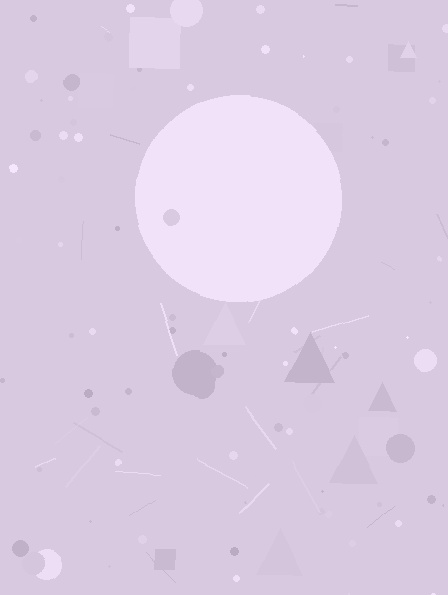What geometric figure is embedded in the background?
A circle is embedded in the background.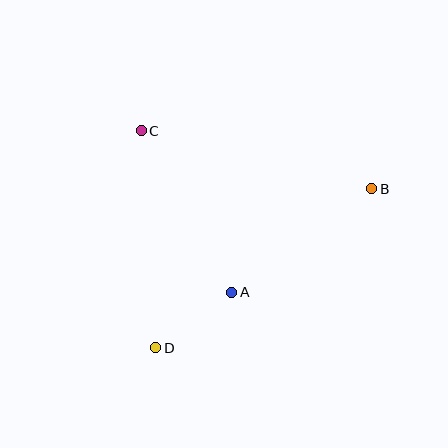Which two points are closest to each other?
Points A and D are closest to each other.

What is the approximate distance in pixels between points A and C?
The distance between A and C is approximately 185 pixels.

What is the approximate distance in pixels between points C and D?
The distance between C and D is approximately 217 pixels.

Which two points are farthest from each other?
Points B and D are farthest from each other.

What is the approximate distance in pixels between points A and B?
The distance between A and B is approximately 174 pixels.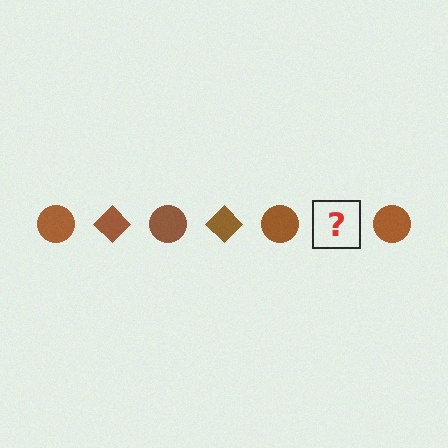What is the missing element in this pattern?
The missing element is a brown diamond.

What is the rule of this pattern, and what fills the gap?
The rule is that the pattern cycles through circle, diamond shapes in brown. The gap should be filled with a brown diamond.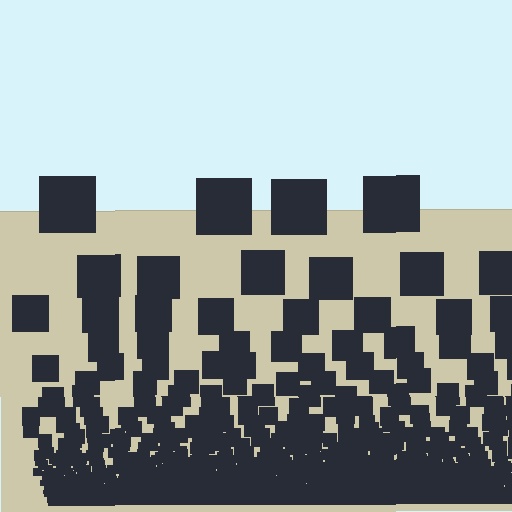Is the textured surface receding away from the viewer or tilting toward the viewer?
The surface appears to tilt toward the viewer. Texture elements get larger and sparser toward the top.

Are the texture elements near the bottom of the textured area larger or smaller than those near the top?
Smaller. The gradient is inverted — elements near the bottom are smaller and denser.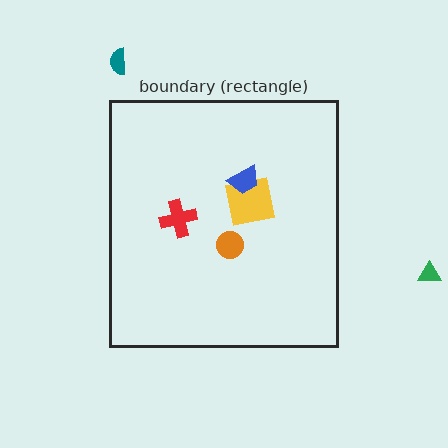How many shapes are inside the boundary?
4 inside, 2 outside.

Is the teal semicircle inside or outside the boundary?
Outside.